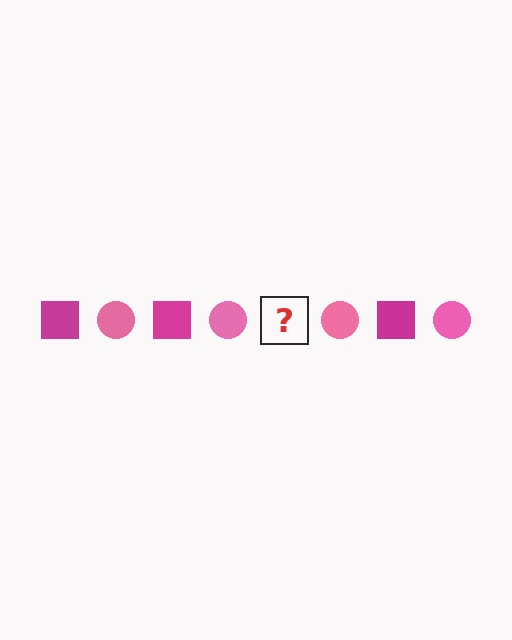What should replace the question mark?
The question mark should be replaced with a magenta square.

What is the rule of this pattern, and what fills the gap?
The rule is that the pattern alternates between magenta square and pink circle. The gap should be filled with a magenta square.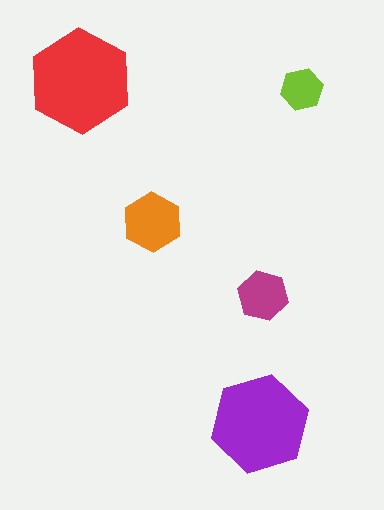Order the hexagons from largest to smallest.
the red one, the purple one, the orange one, the magenta one, the lime one.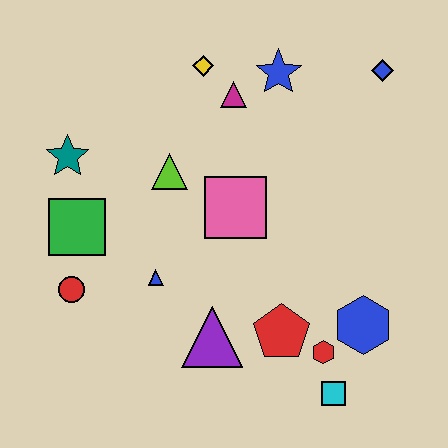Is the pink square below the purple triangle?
No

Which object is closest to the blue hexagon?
The red hexagon is closest to the blue hexagon.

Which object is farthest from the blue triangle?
The blue diamond is farthest from the blue triangle.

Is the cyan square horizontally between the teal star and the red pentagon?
No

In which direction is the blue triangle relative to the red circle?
The blue triangle is to the right of the red circle.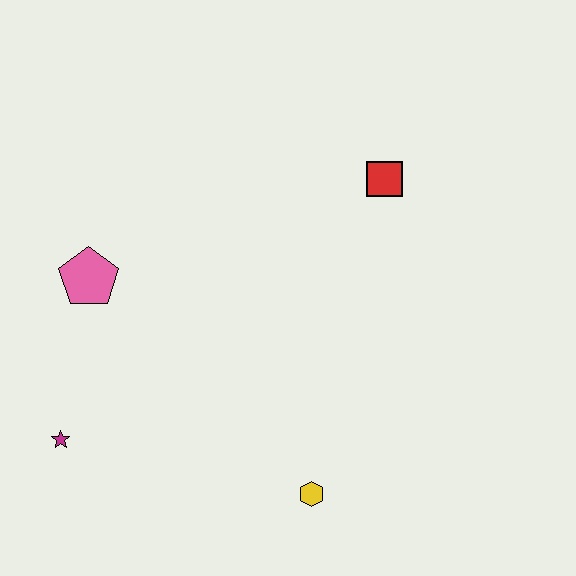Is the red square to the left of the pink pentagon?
No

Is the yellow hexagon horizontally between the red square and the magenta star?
Yes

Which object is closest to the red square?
The pink pentagon is closest to the red square.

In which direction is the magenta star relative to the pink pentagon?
The magenta star is below the pink pentagon.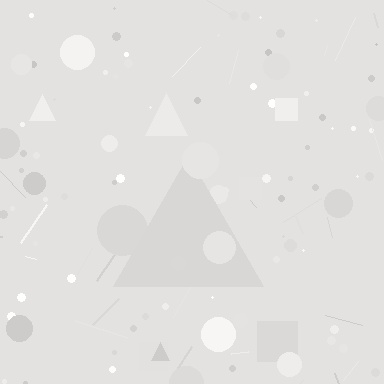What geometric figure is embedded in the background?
A triangle is embedded in the background.